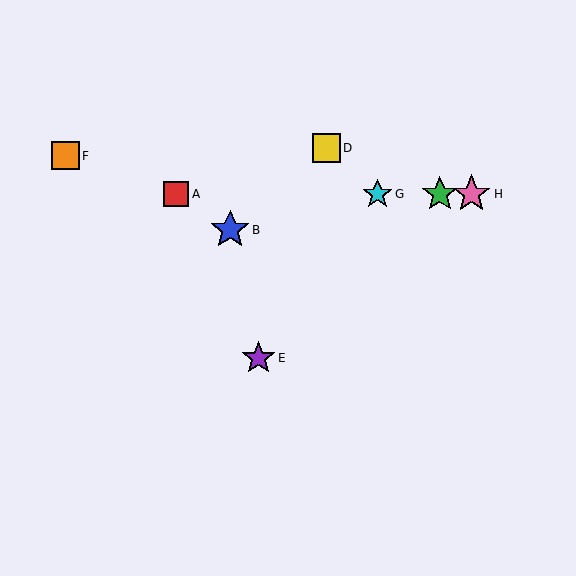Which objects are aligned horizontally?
Objects A, C, G, H are aligned horizontally.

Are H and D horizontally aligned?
No, H is at y≈194 and D is at y≈148.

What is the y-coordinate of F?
Object F is at y≈156.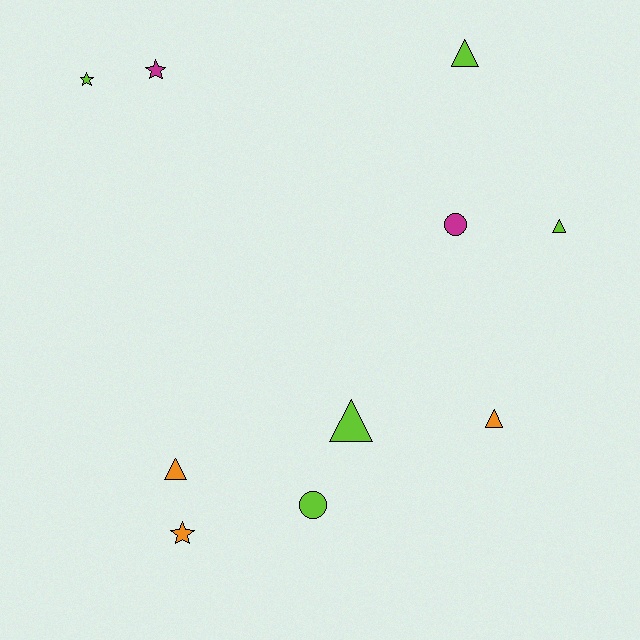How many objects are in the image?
There are 10 objects.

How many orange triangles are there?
There are 2 orange triangles.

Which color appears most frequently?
Lime, with 5 objects.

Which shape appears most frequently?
Triangle, with 5 objects.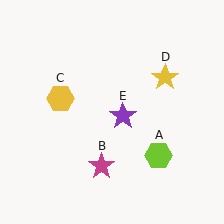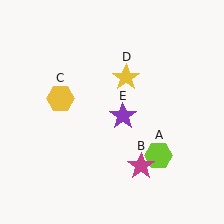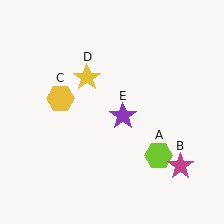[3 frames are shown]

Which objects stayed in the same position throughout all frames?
Lime hexagon (object A) and yellow hexagon (object C) and purple star (object E) remained stationary.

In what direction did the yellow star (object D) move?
The yellow star (object D) moved left.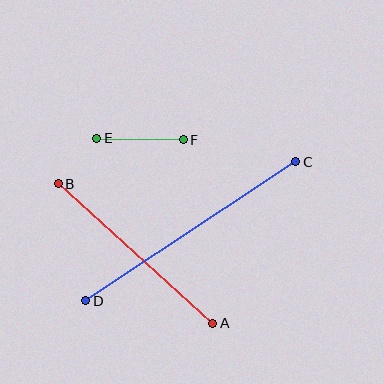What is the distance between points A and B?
The distance is approximately 208 pixels.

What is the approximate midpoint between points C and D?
The midpoint is at approximately (191, 231) pixels.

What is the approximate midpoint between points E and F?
The midpoint is at approximately (140, 139) pixels.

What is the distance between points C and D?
The distance is approximately 252 pixels.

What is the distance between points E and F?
The distance is approximately 87 pixels.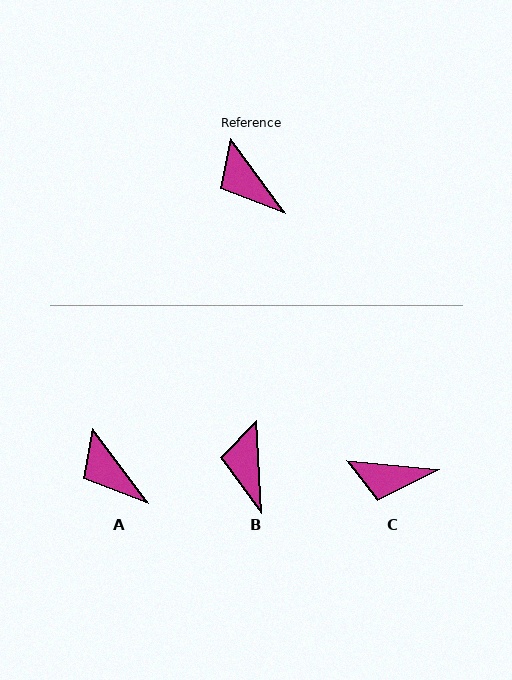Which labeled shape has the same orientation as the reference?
A.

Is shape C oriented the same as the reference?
No, it is off by about 48 degrees.